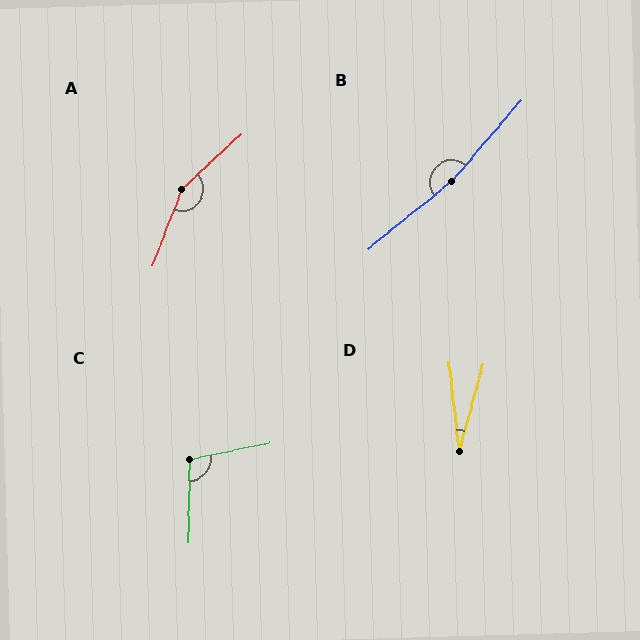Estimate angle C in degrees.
Approximately 102 degrees.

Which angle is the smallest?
D, at approximately 21 degrees.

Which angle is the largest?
B, at approximately 170 degrees.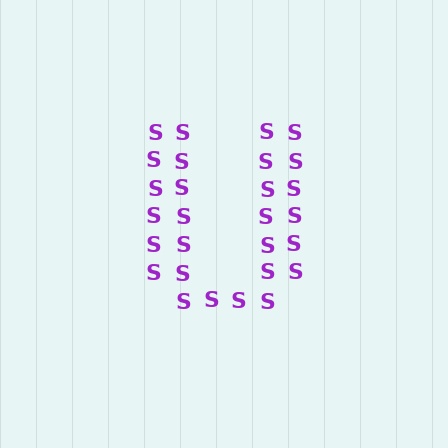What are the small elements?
The small elements are letter S's.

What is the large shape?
The large shape is the letter U.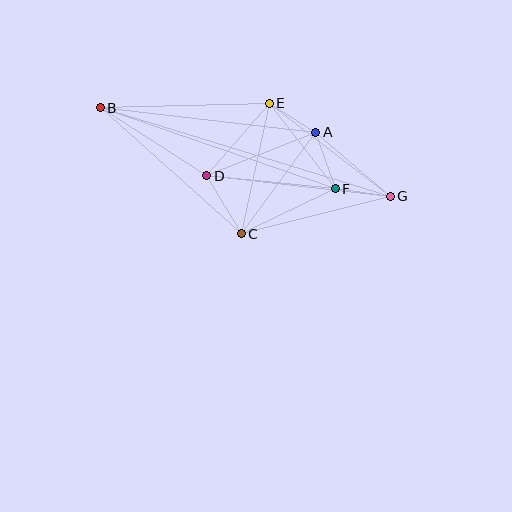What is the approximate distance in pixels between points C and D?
The distance between C and D is approximately 67 pixels.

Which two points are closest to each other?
Points A and E are closest to each other.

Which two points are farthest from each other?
Points B and G are farthest from each other.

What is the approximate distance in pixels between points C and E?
The distance between C and E is approximately 133 pixels.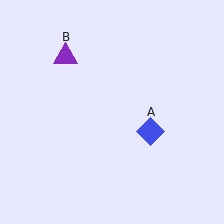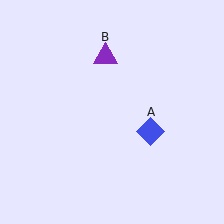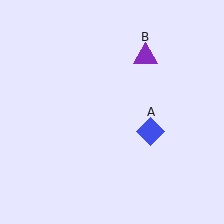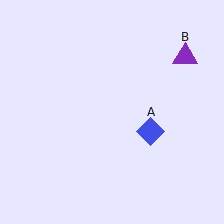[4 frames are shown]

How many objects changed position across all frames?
1 object changed position: purple triangle (object B).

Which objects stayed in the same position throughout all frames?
Blue diamond (object A) remained stationary.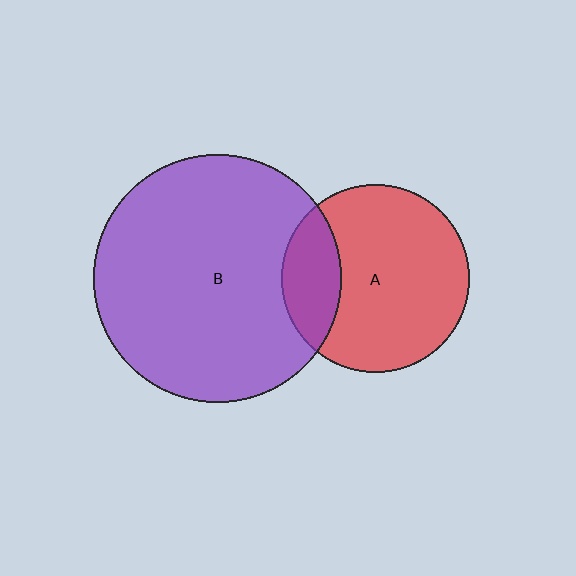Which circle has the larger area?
Circle B (purple).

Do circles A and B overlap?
Yes.